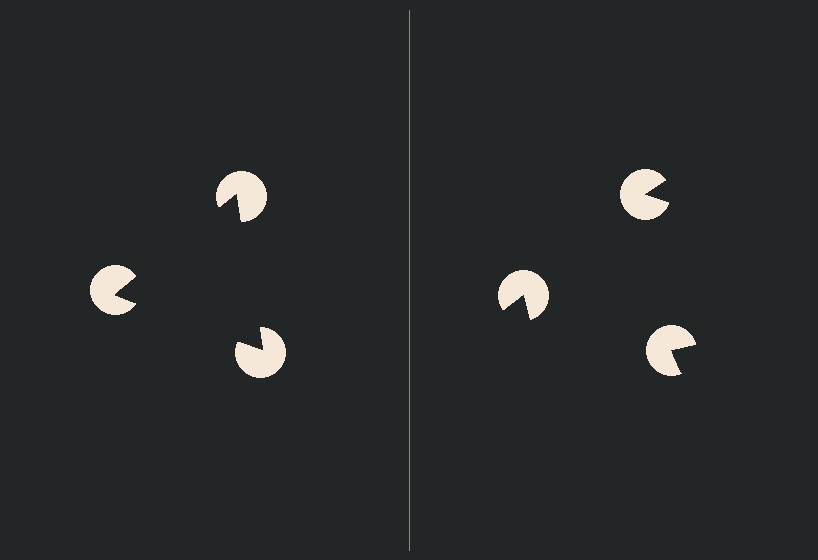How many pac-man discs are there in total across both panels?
6 — 3 on each side.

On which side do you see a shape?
An illusory triangle appears on the left side. On the right side the wedge cuts are rotated, so no coherent shape forms.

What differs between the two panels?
The pac-man discs are positioned identically on both sides; only the wedge orientations differ. On the left they align to a triangle; on the right they are misaligned.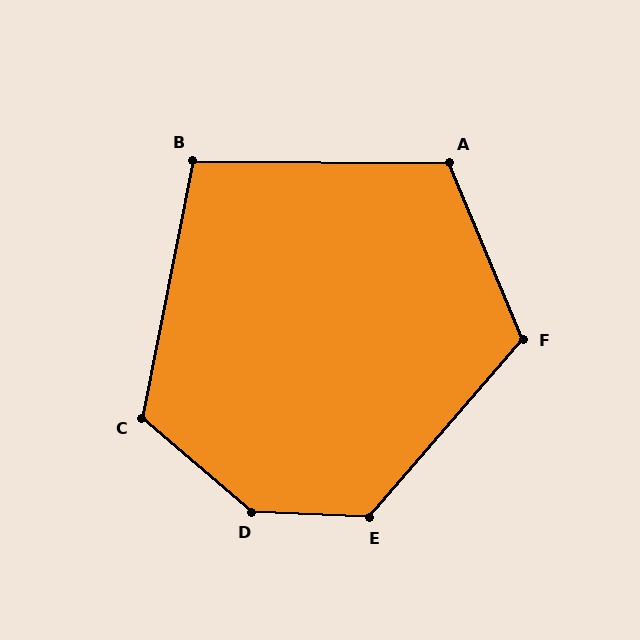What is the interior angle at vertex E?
Approximately 128 degrees (obtuse).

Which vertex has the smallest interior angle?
B, at approximately 101 degrees.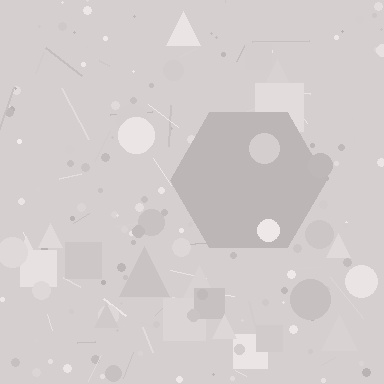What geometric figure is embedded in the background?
A hexagon is embedded in the background.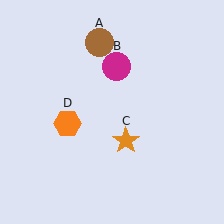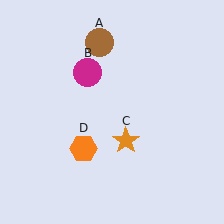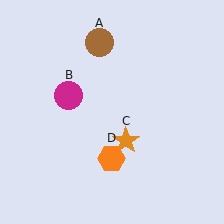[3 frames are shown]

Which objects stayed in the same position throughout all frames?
Brown circle (object A) and orange star (object C) remained stationary.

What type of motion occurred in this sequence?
The magenta circle (object B), orange hexagon (object D) rotated counterclockwise around the center of the scene.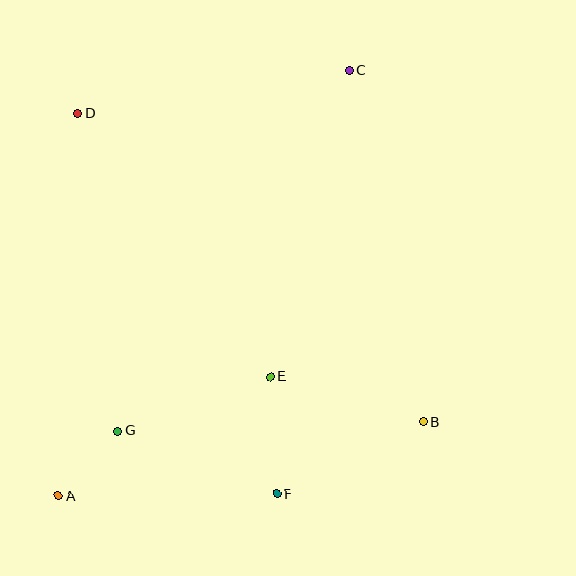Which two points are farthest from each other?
Points A and C are farthest from each other.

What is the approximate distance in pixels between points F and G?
The distance between F and G is approximately 171 pixels.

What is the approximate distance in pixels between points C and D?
The distance between C and D is approximately 275 pixels.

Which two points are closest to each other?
Points A and G are closest to each other.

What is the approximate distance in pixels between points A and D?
The distance between A and D is approximately 383 pixels.